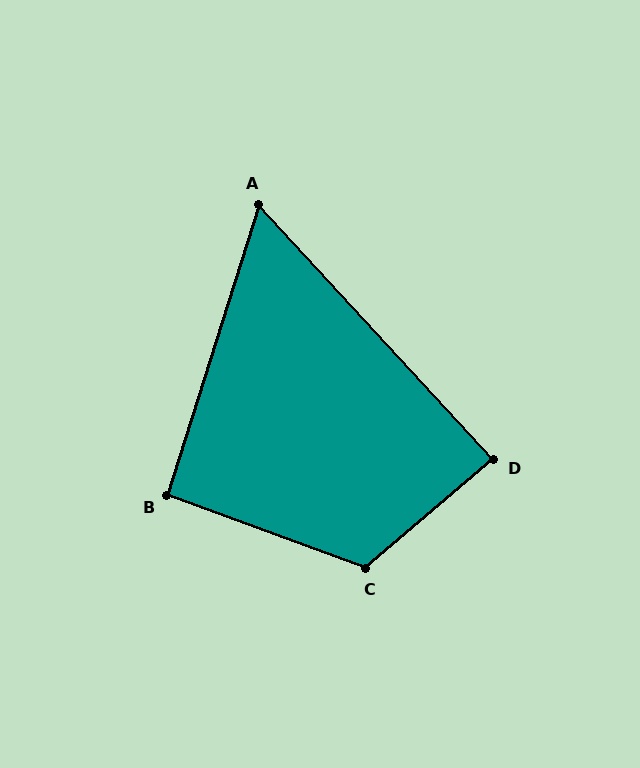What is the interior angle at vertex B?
Approximately 93 degrees (approximately right).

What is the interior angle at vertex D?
Approximately 87 degrees (approximately right).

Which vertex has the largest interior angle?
C, at approximately 120 degrees.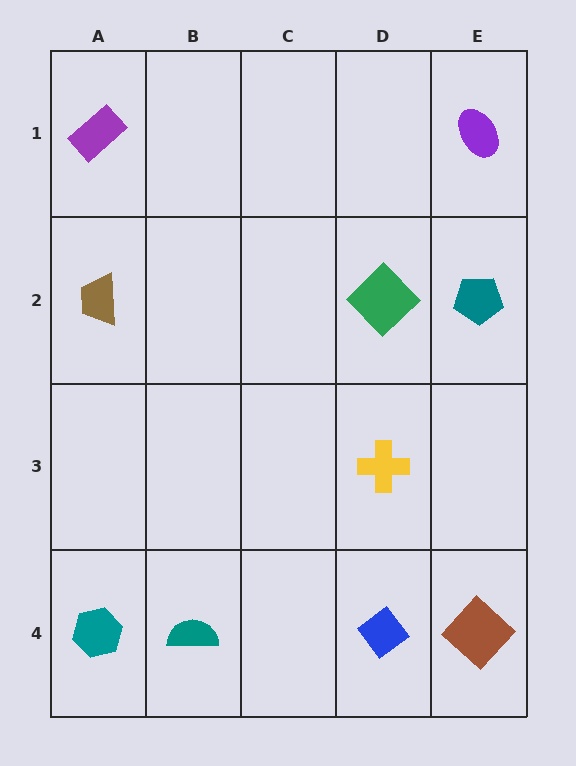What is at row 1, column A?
A purple rectangle.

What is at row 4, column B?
A teal semicircle.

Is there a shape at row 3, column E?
No, that cell is empty.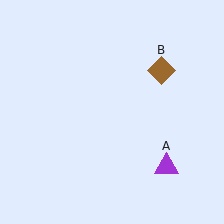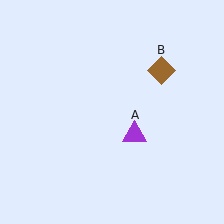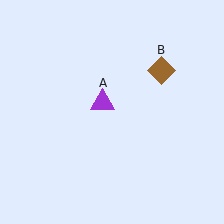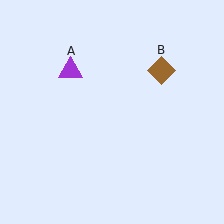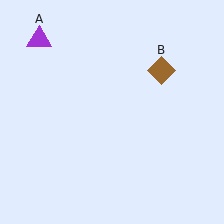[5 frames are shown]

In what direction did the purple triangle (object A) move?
The purple triangle (object A) moved up and to the left.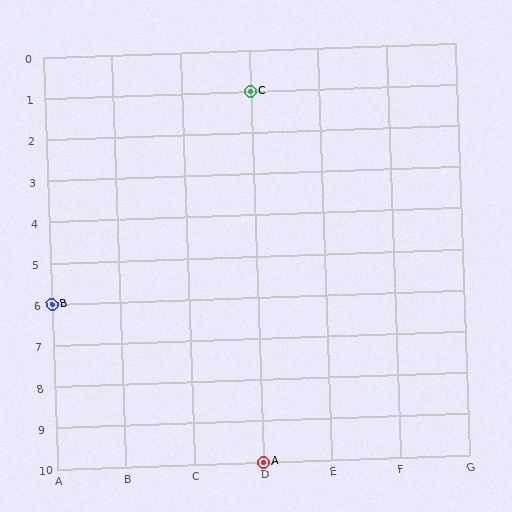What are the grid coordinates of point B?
Point B is at grid coordinates (A, 6).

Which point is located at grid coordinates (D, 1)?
Point C is at (D, 1).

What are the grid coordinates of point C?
Point C is at grid coordinates (D, 1).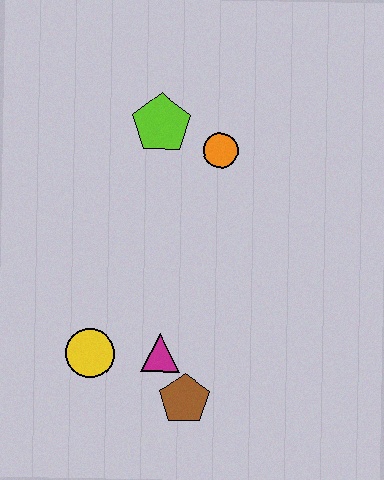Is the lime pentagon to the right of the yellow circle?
Yes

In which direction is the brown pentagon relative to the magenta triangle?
The brown pentagon is below the magenta triangle.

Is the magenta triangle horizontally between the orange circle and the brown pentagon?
No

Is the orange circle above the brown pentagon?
Yes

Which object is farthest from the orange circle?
The brown pentagon is farthest from the orange circle.